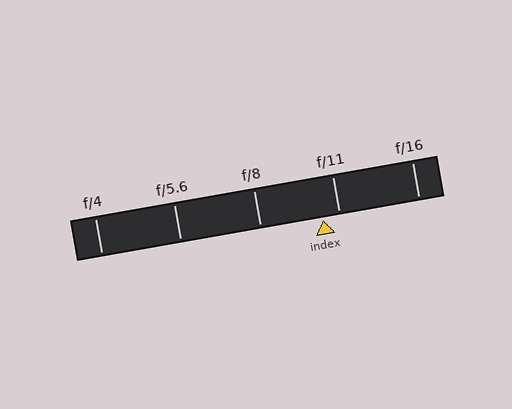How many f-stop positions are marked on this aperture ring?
There are 5 f-stop positions marked.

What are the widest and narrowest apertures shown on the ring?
The widest aperture shown is f/4 and the narrowest is f/16.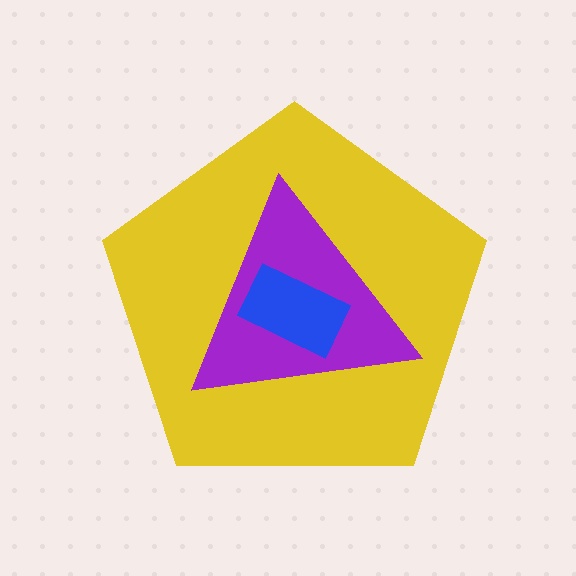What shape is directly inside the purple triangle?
The blue rectangle.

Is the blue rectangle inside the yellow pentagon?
Yes.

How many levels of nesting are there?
3.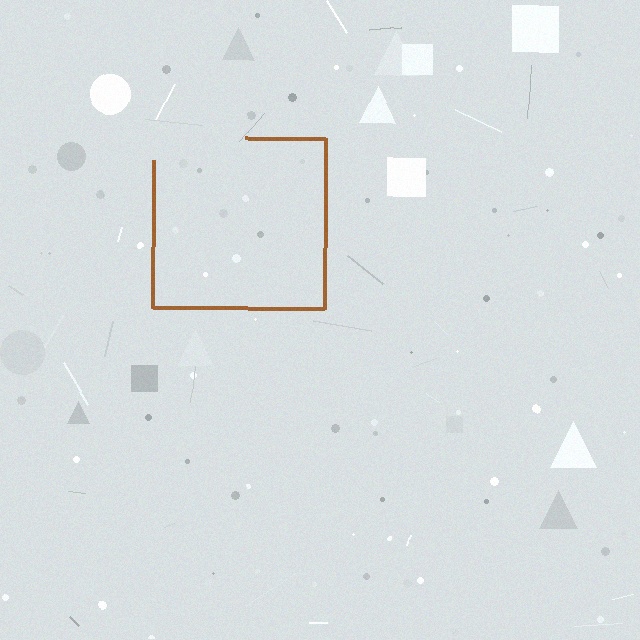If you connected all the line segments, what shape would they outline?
They would outline a square.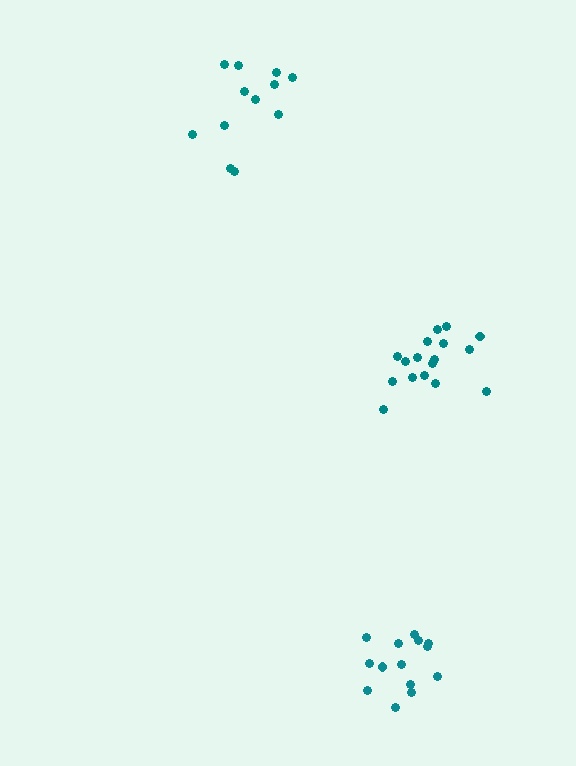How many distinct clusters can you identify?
There are 3 distinct clusters.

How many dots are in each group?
Group 1: 17 dots, Group 2: 14 dots, Group 3: 12 dots (43 total).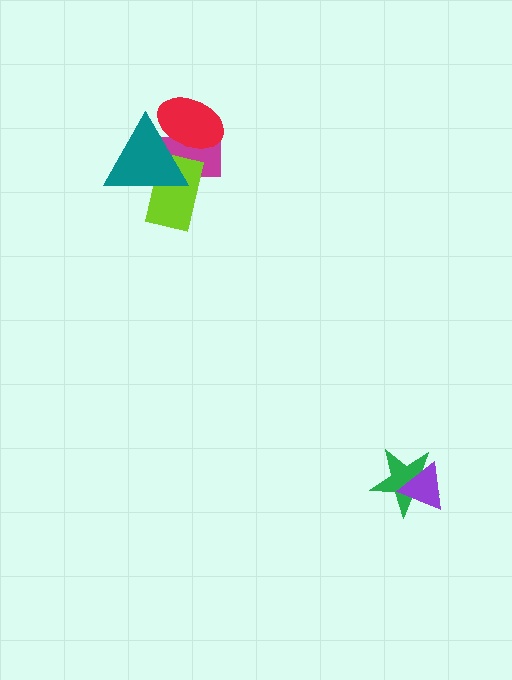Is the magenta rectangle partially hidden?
Yes, it is partially covered by another shape.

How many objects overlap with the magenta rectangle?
3 objects overlap with the magenta rectangle.